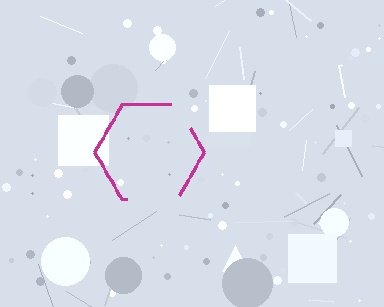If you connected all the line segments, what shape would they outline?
They would outline a hexagon.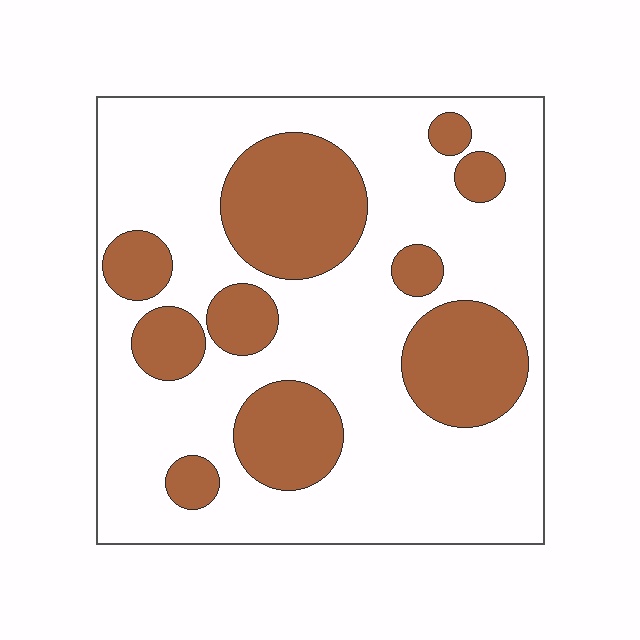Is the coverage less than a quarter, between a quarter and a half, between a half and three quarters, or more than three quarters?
Between a quarter and a half.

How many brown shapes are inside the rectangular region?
10.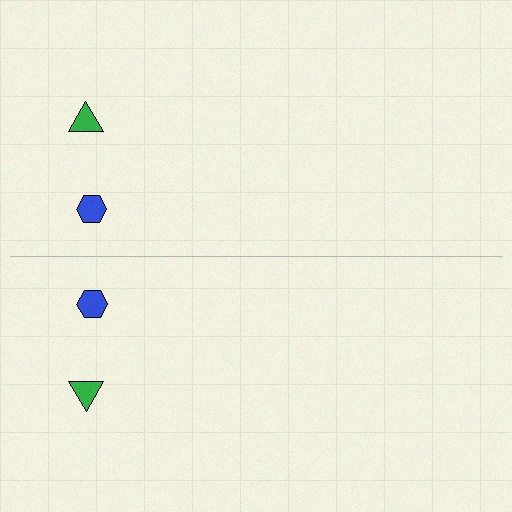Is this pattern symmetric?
Yes, this pattern has bilateral (reflection) symmetry.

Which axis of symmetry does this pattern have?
The pattern has a horizontal axis of symmetry running through the center of the image.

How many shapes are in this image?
There are 4 shapes in this image.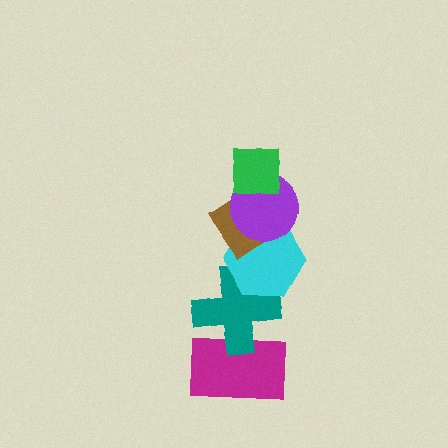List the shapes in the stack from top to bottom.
From top to bottom: the green square, the purple circle, the brown diamond, the cyan hexagon, the teal cross, the magenta rectangle.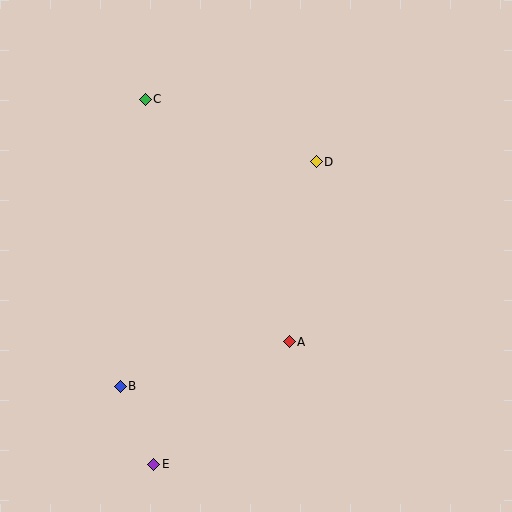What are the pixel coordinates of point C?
Point C is at (145, 99).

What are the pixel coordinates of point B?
Point B is at (120, 386).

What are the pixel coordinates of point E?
Point E is at (154, 464).